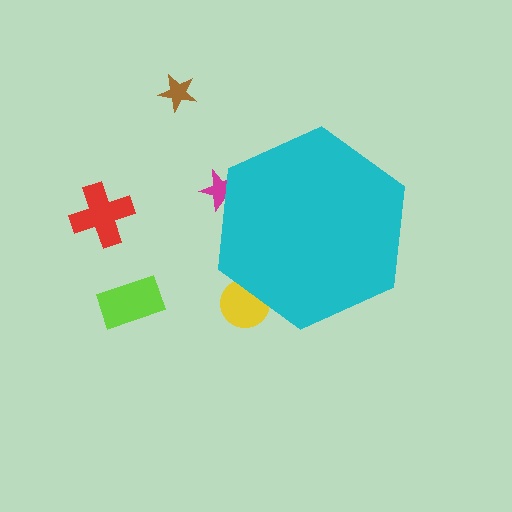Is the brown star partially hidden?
No, the brown star is fully visible.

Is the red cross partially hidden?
No, the red cross is fully visible.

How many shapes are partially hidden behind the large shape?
2 shapes are partially hidden.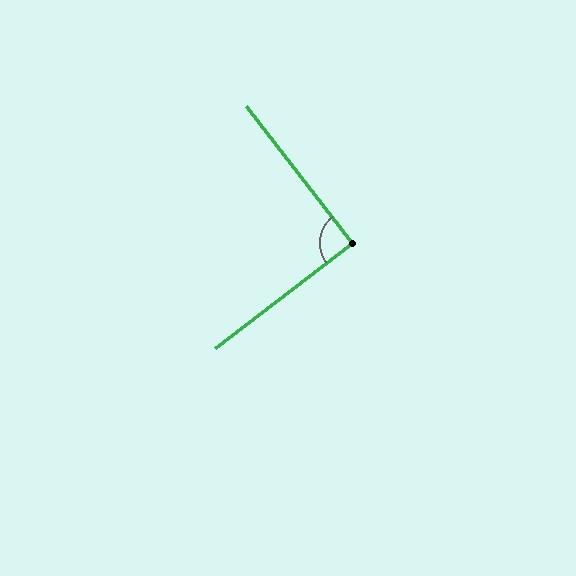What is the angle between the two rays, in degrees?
Approximately 90 degrees.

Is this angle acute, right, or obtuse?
It is approximately a right angle.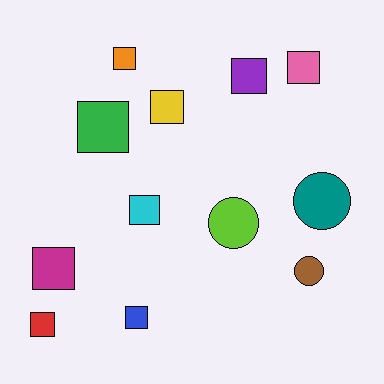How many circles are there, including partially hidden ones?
There are 3 circles.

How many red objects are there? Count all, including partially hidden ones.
There is 1 red object.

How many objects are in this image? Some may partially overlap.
There are 12 objects.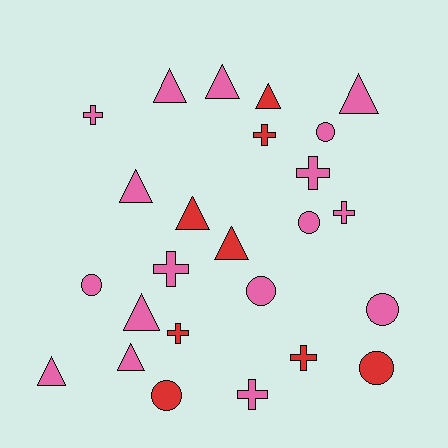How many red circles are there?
There are 2 red circles.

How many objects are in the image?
There are 25 objects.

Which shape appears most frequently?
Triangle, with 10 objects.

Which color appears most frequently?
Pink, with 17 objects.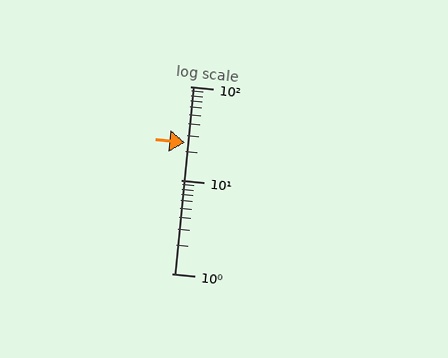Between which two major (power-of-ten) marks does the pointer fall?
The pointer is between 10 and 100.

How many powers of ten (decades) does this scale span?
The scale spans 2 decades, from 1 to 100.